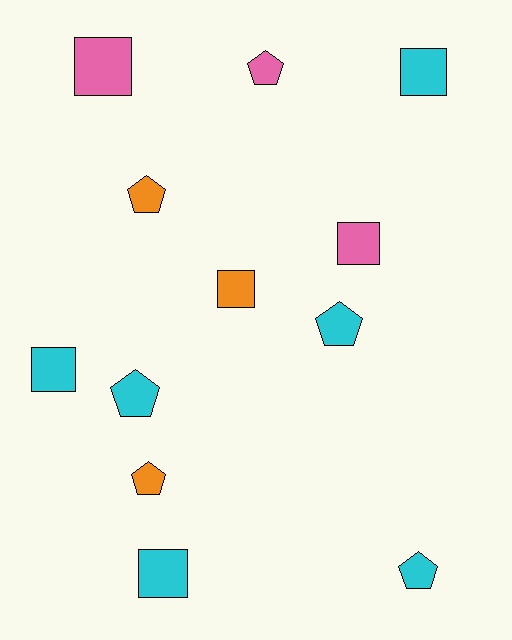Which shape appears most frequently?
Square, with 6 objects.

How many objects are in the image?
There are 12 objects.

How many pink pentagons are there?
There is 1 pink pentagon.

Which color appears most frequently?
Cyan, with 6 objects.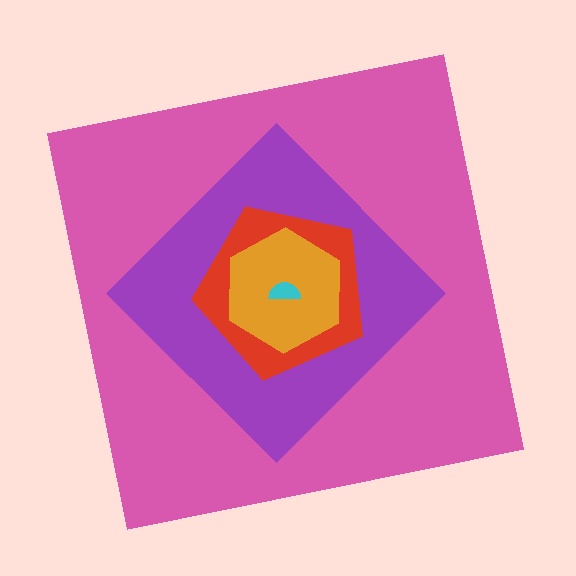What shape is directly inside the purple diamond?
The red pentagon.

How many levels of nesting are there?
5.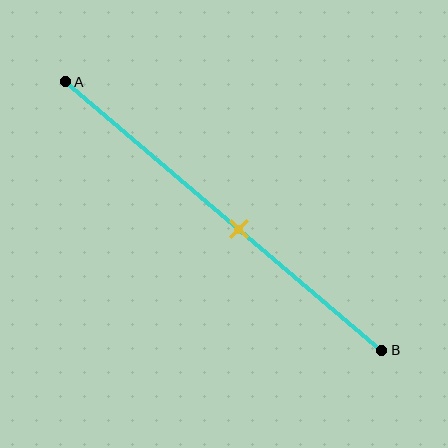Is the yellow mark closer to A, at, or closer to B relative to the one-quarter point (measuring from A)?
The yellow mark is closer to point B than the one-quarter point of segment AB.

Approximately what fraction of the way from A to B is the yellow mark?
The yellow mark is approximately 55% of the way from A to B.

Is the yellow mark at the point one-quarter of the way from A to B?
No, the mark is at about 55% from A, not at the 25% one-quarter point.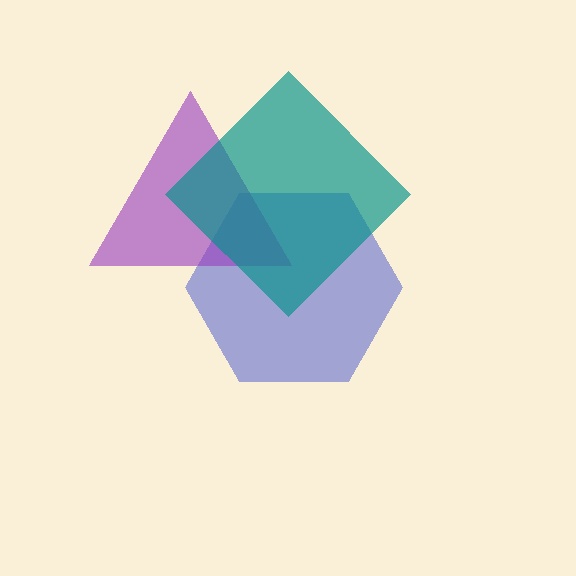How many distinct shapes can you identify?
There are 3 distinct shapes: a blue hexagon, a purple triangle, a teal diamond.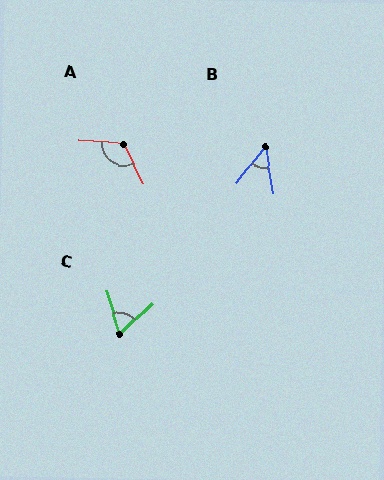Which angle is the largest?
A, at approximately 121 degrees.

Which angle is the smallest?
B, at approximately 47 degrees.